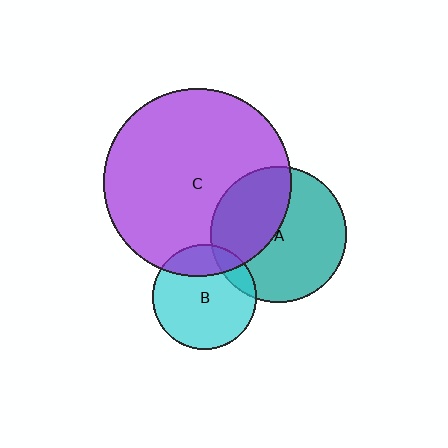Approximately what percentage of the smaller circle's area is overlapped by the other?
Approximately 15%.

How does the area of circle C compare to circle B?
Approximately 3.2 times.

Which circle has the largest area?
Circle C (purple).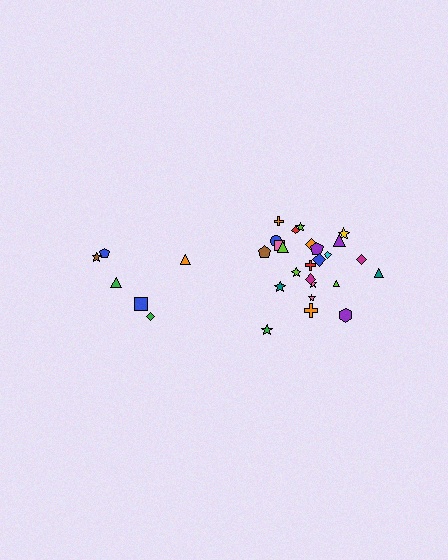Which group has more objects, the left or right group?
The right group.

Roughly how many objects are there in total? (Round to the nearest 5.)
Roughly 30 objects in total.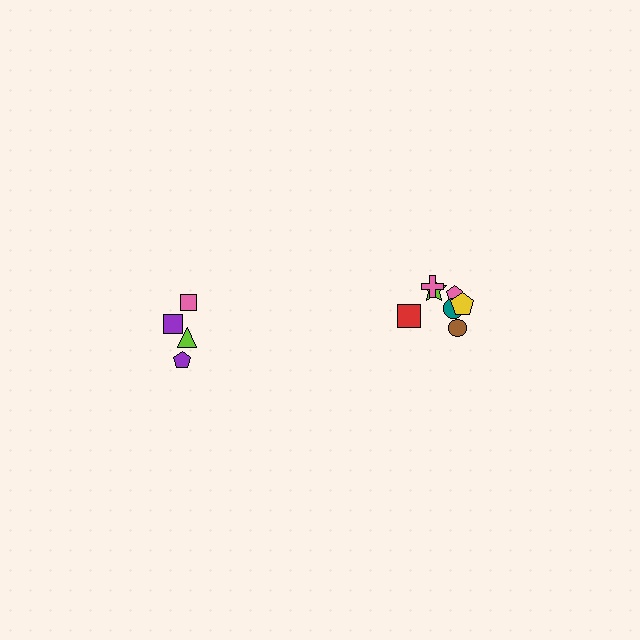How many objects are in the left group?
There are 4 objects.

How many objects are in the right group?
There are 7 objects.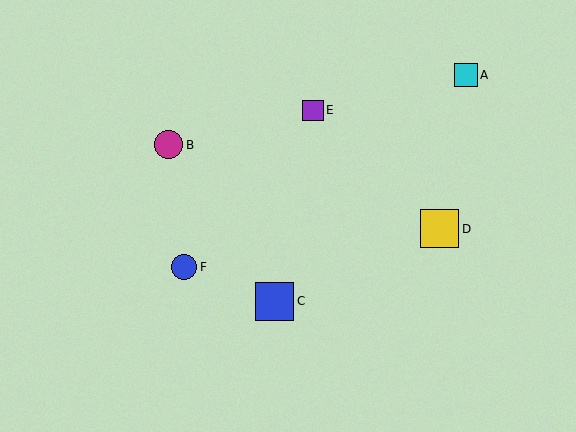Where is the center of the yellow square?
The center of the yellow square is at (440, 229).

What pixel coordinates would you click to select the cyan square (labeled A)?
Click at (466, 75) to select the cyan square A.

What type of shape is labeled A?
Shape A is a cyan square.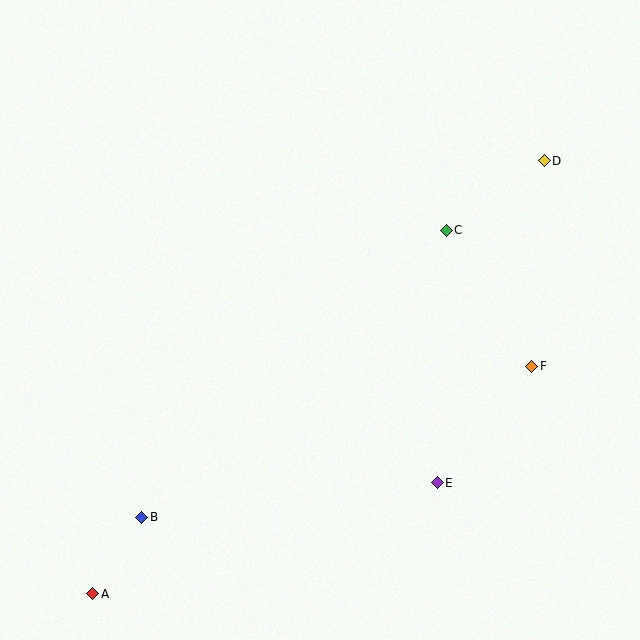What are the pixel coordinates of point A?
Point A is at (93, 594).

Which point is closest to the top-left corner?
Point C is closest to the top-left corner.